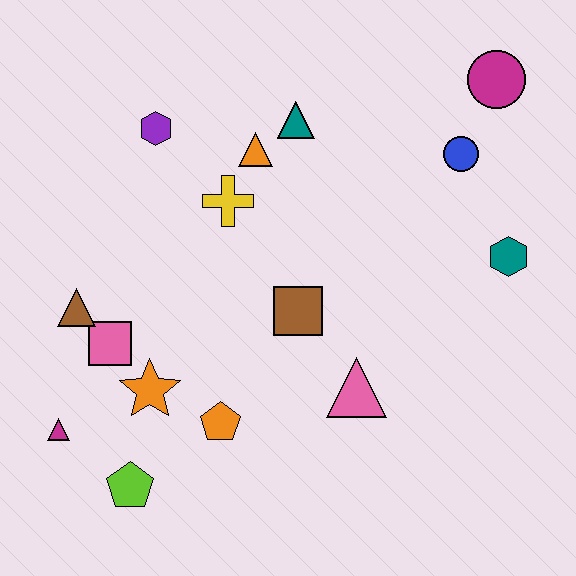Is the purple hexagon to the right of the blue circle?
No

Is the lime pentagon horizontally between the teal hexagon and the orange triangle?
No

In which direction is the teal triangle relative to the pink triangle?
The teal triangle is above the pink triangle.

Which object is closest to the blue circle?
The magenta circle is closest to the blue circle.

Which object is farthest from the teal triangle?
The lime pentagon is farthest from the teal triangle.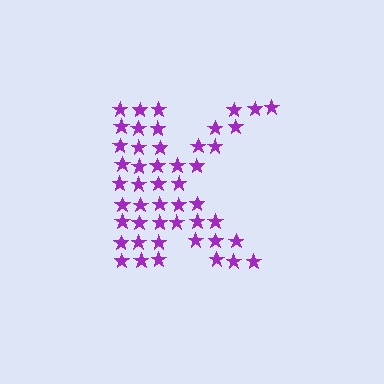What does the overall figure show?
The overall figure shows the letter K.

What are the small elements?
The small elements are stars.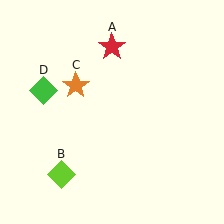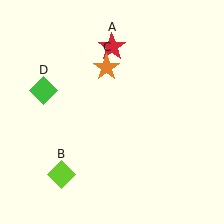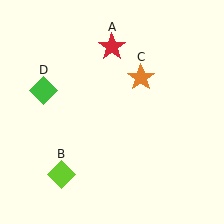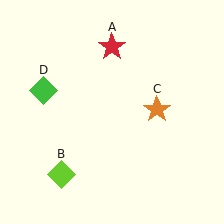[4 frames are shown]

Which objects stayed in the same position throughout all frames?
Red star (object A) and lime diamond (object B) and green diamond (object D) remained stationary.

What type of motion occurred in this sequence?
The orange star (object C) rotated clockwise around the center of the scene.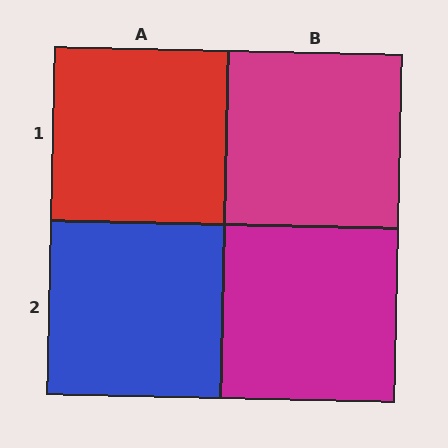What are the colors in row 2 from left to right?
Blue, magenta.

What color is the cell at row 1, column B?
Magenta.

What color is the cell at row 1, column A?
Red.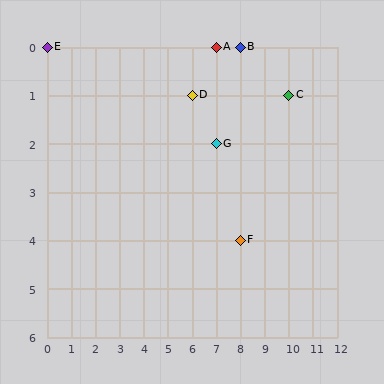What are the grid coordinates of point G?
Point G is at grid coordinates (7, 2).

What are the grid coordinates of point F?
Point F is at grid coordinates (8, 4).